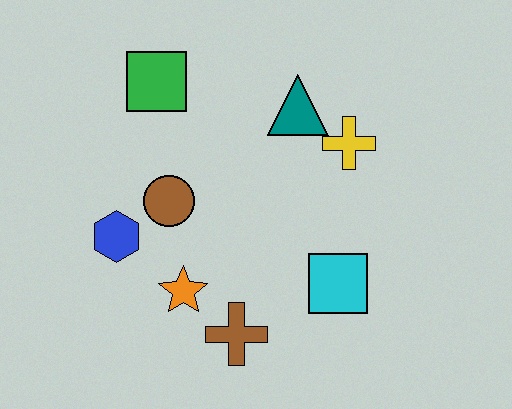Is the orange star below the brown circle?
Yes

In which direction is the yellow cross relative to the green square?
The yellow cross is to the right of the green square.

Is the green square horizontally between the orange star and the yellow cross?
No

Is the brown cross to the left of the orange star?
No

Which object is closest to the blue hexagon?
The brown circle is closest to the blue hexagon.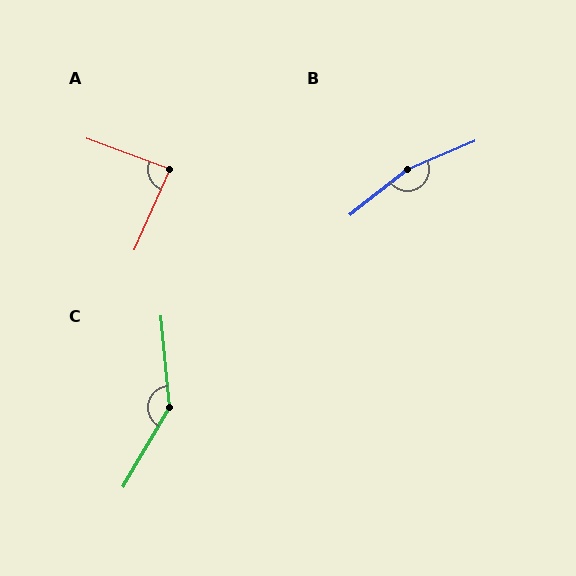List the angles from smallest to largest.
A (87°), C (144°), B (165°).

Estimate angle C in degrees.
Approximately 144 degrees.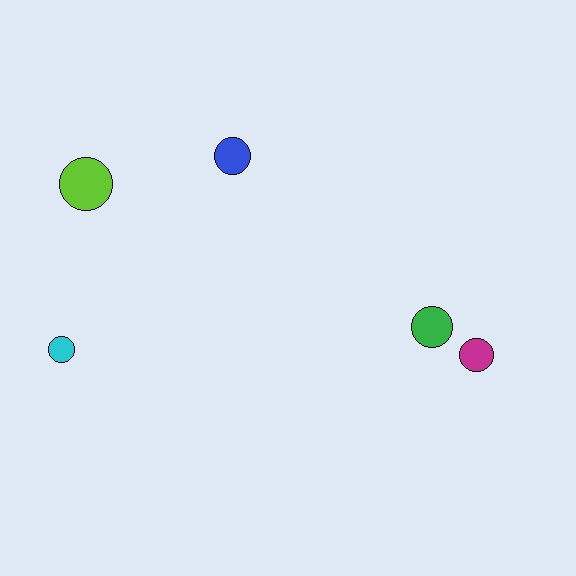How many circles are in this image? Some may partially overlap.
There are 5 circles.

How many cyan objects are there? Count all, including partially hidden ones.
There is 1 cyan object.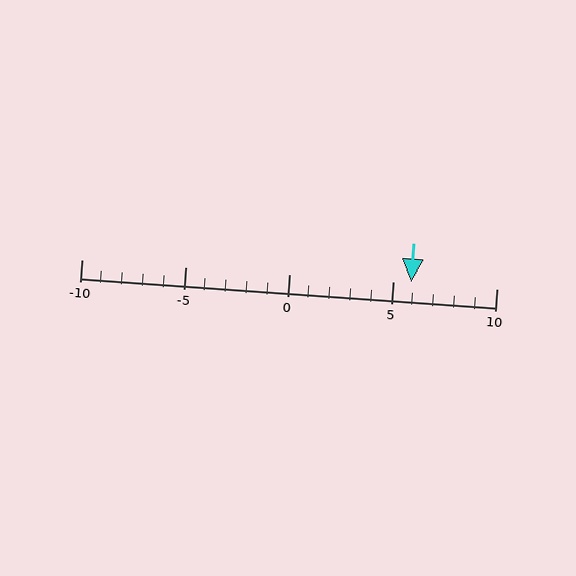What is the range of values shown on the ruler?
The ruler shows values from -10 to 10.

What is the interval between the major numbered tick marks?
The major tick marks are spaced 5 units apart.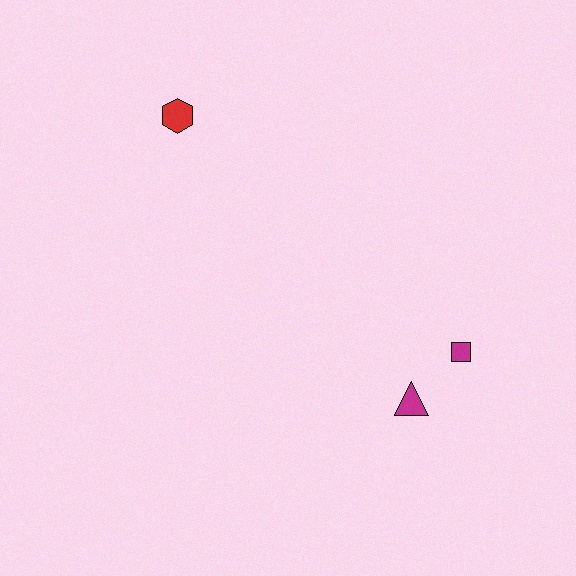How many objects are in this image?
There are 3 objects.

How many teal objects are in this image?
There are no teal objects.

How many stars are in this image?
There are no stars.